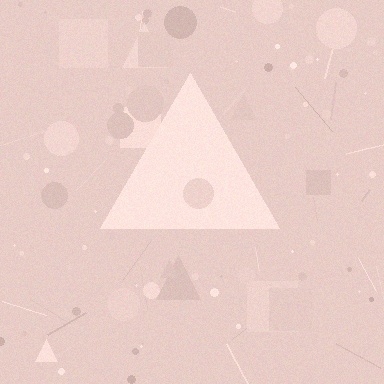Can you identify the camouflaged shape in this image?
The camouflaged shape is a triangle.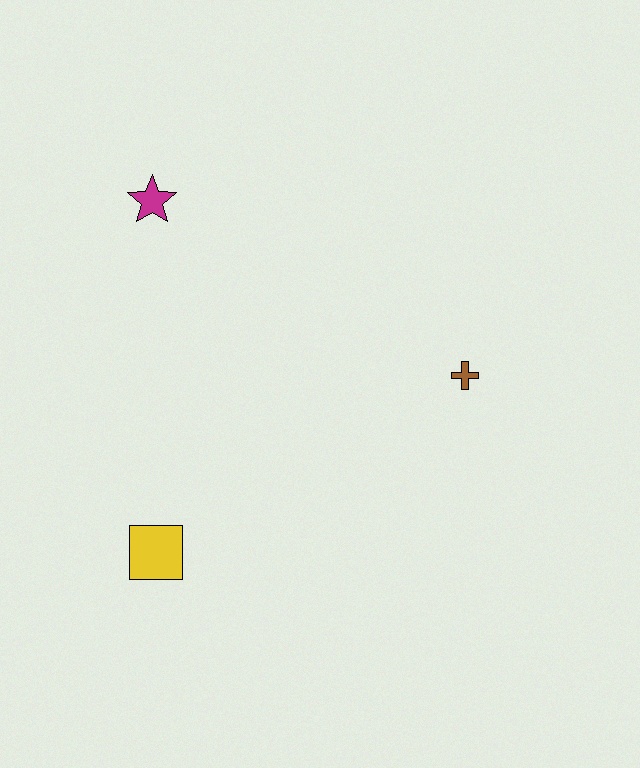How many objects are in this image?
There are 3 objects.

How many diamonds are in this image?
There are no diamonds.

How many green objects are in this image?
There are no green objects.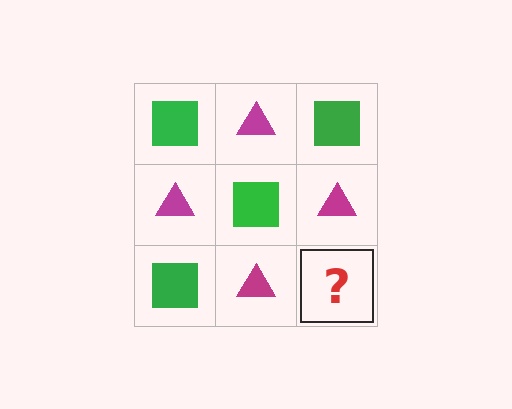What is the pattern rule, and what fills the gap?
The rule is that it alternates green square and magenta triangle in a checkerboard pattern. The gap should be filled with a green square.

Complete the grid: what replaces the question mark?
The question mark should be replaced with a green square.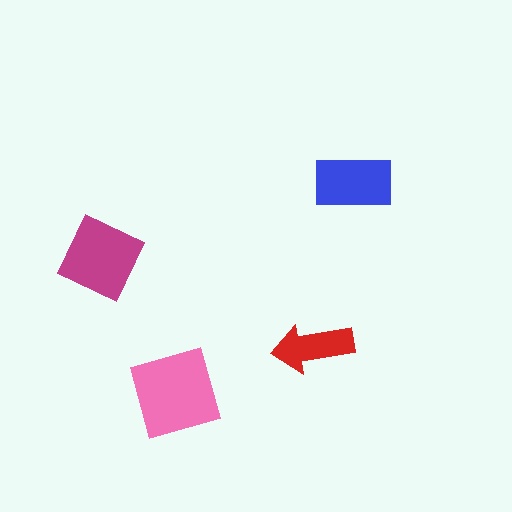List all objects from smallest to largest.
The red arrow, the blue rectangle, the magenta diamond, the pink square.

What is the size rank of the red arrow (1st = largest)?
4th.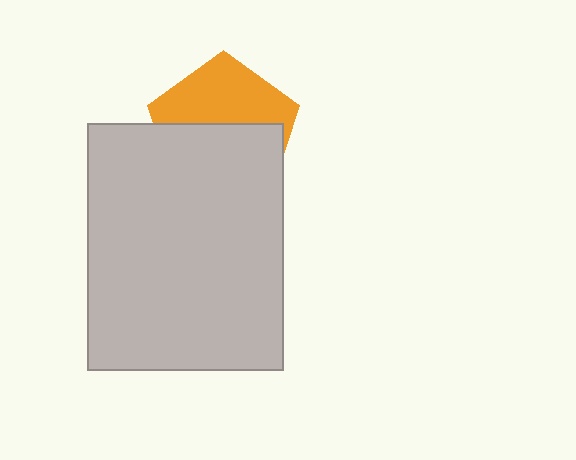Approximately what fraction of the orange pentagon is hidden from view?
Roughly 54% of the orange pentagon is hidden behind the light gray rectangle.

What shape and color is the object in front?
The object in front is a light gray rectangle.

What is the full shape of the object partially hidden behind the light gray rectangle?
The partially hidden object is an orange pentagon.